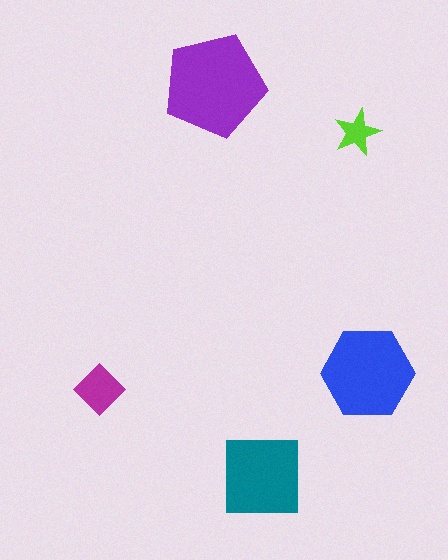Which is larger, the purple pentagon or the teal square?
The purple pentagon.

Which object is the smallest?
The lime star.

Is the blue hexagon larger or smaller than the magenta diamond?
Larger.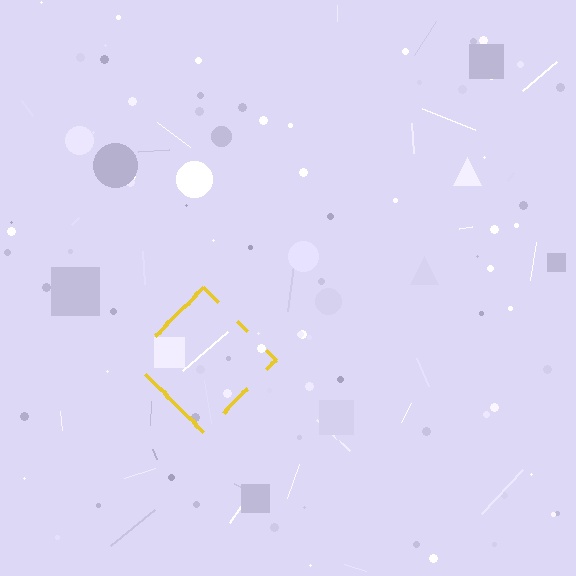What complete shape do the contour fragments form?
The contour fragments form a diamond.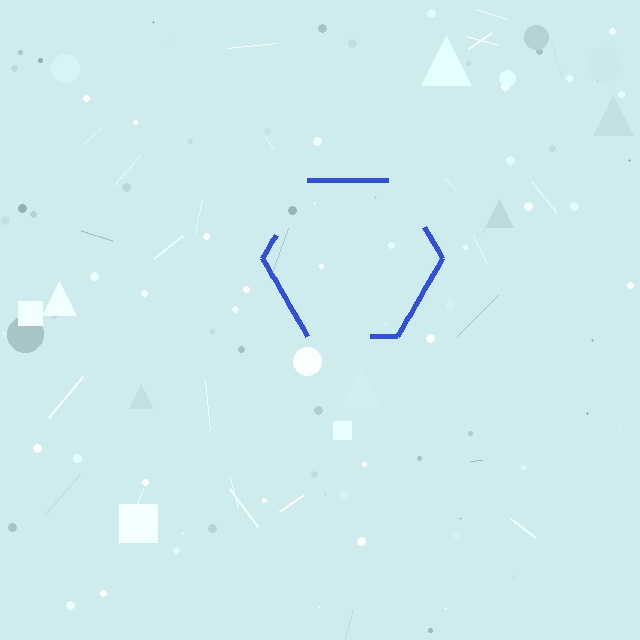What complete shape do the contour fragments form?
The contour fragments form a hexagon.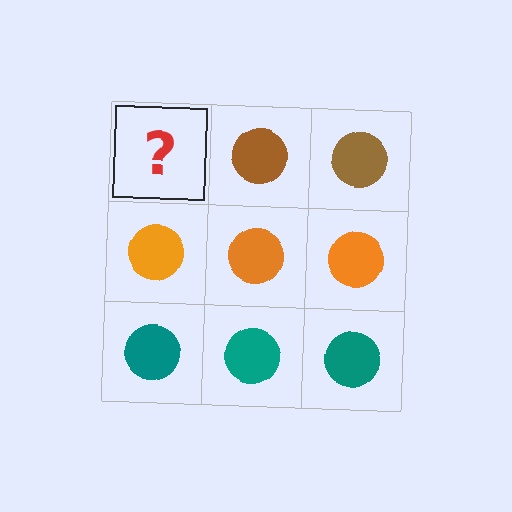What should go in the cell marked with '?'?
The missing cell should contain a brown circle.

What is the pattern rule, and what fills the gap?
The rule is that each row has a consistent color. The gap should be filled with a brown circle.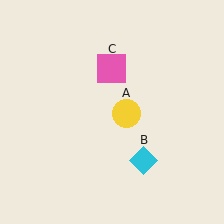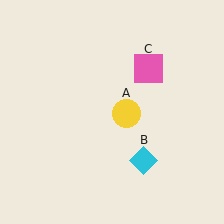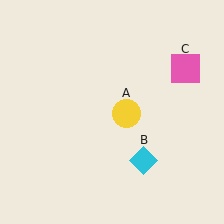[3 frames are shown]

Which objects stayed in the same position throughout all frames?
Yellow circle (object A) and cyan diamond (object B) remained stationary.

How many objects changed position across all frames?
1 object changed position: pink square (object C).